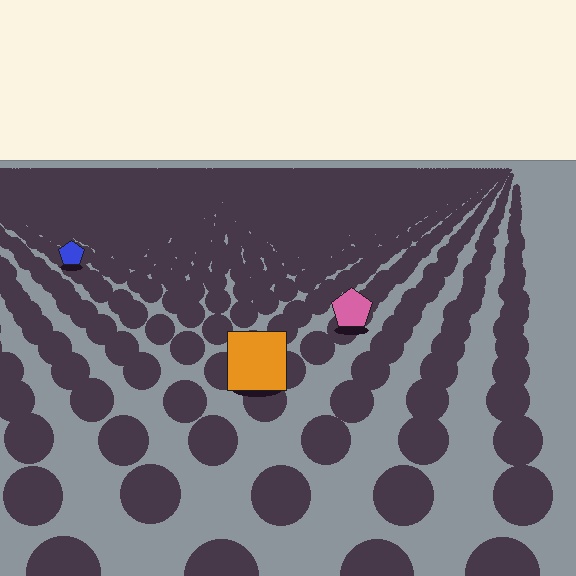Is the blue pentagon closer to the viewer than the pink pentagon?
No. The pink pentagon is closer — you can tell from the texture gradient: the ground texture is coarser near it.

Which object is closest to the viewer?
The orange square is closest. The texture marks near it are larger and more spread out.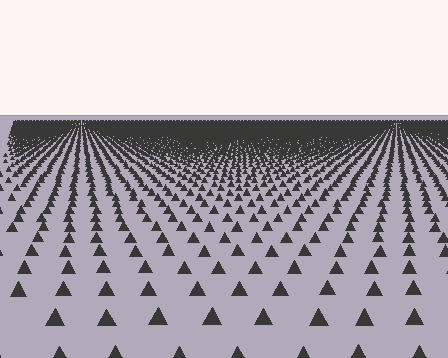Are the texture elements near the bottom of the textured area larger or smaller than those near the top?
Larger. Near the bottom, elements are closer to the viewer and appear at a bigger on-screen size.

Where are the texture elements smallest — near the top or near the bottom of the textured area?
Near the top.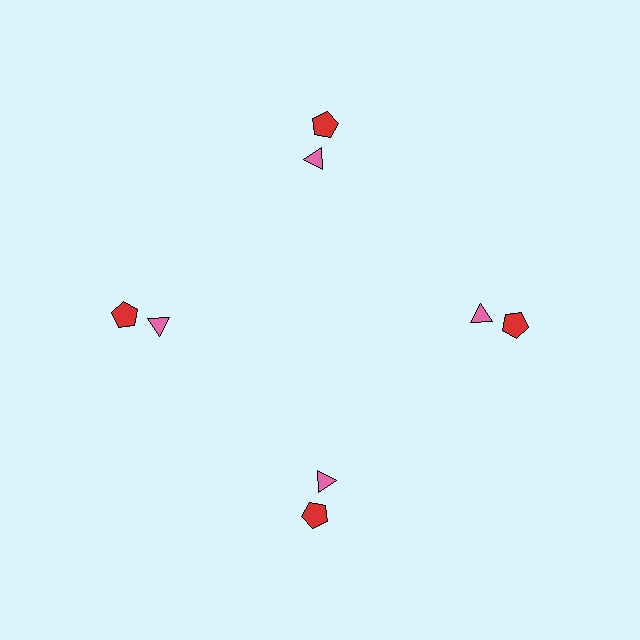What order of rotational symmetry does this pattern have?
This pattern has 4-fold rotational symmetry.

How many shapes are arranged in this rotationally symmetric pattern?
There are 8 shapes, arranged in 4 groups of 2.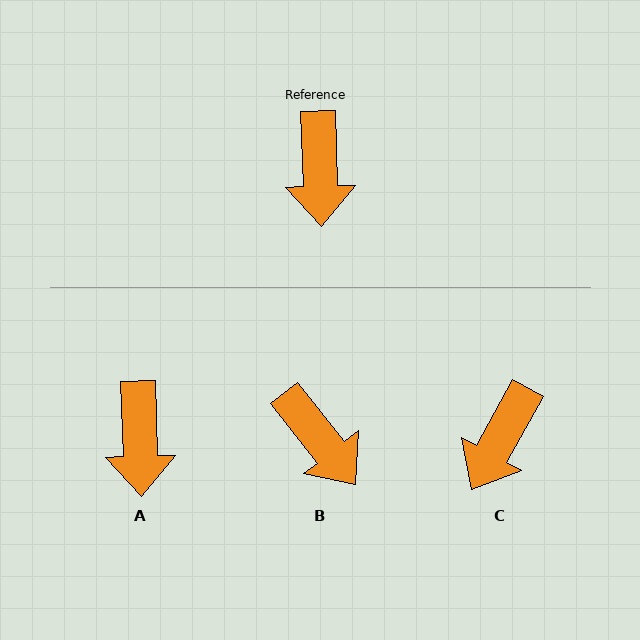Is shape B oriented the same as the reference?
No, it is off by about 36 degrees.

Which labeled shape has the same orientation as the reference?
A.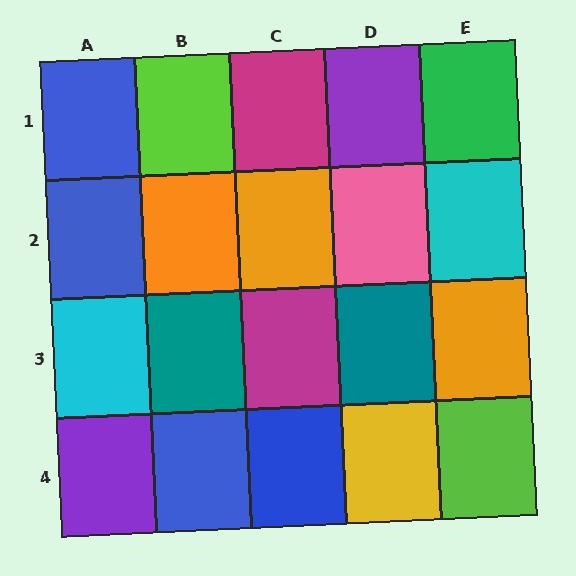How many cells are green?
1 cell is green.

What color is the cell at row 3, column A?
Cyan.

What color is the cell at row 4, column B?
Blue.